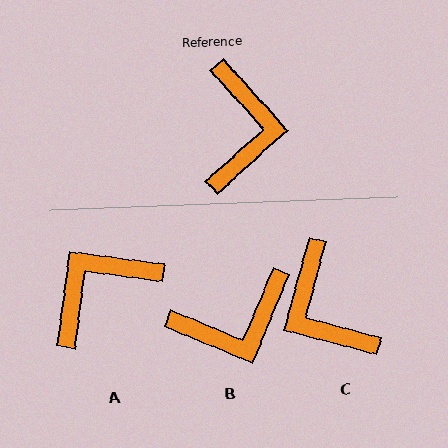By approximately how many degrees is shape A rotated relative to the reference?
Approximately 130 degrees counter-clockwise.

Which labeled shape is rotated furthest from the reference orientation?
C, about 147 degrees away.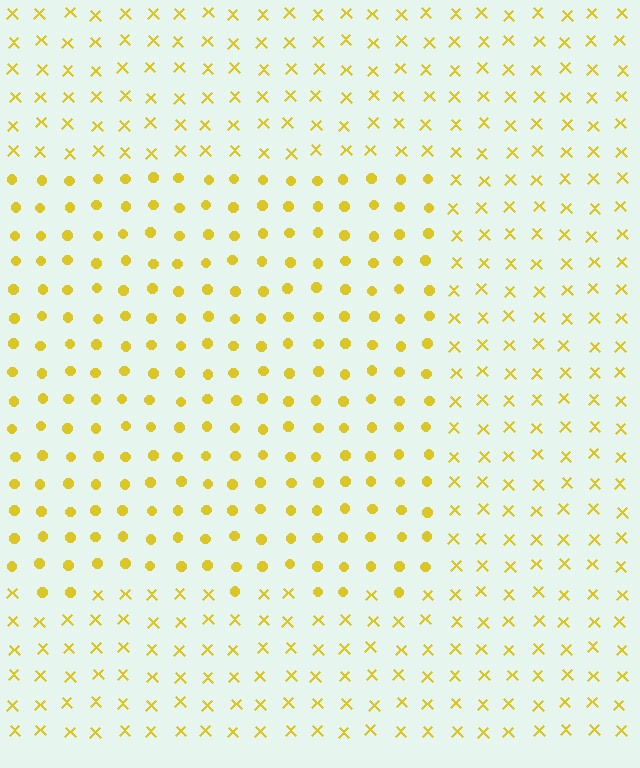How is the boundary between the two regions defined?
The boundary is defined by a change in element shape: circles inside vs. X marks outside. All elements share the same color and spacing.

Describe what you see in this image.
The image is filled with small yellow elements arranged in a uniform grid. A rectangle-shaped region contains circles, while the surrounding area contains X marks. The boundary is defined purely by the change in element shape.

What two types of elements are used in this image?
The image uses circles inside the rectangle region and X marks outside it.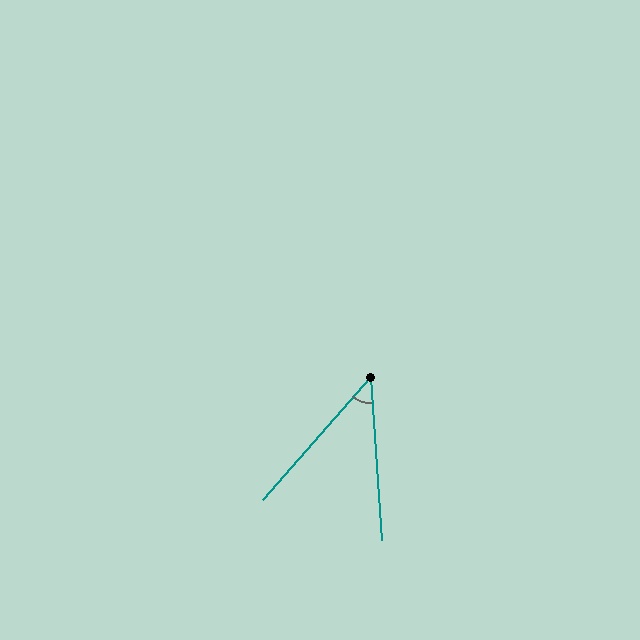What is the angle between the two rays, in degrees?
Approximately 45 degrees.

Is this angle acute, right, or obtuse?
It is acute.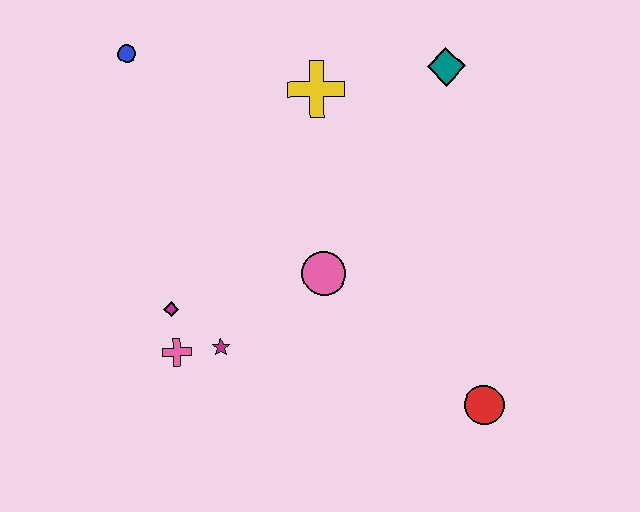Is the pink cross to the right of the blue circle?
Yes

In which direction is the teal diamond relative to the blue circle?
The teal diamond is to the right of the blue circle.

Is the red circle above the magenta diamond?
No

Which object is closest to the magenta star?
The pink cross is closest to the magenta star.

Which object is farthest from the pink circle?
The blue circle is farthest from the pink circle.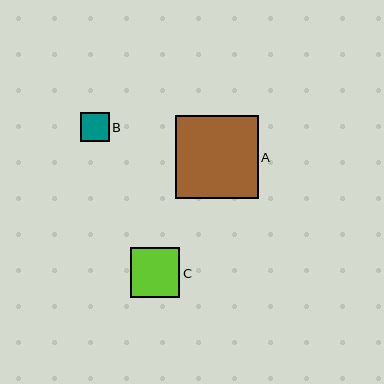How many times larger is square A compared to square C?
Square A is approximately 1.7 times the size of square C.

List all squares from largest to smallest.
From largest to smallest: A, C, B.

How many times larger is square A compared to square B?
Square A is approximately 2.8 times the size of square B.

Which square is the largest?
Square A is the largest with a size of approximately 82 pixels.